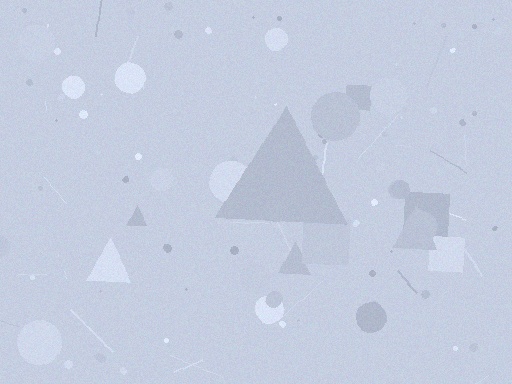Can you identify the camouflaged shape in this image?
The camouflaged shape is a triangle.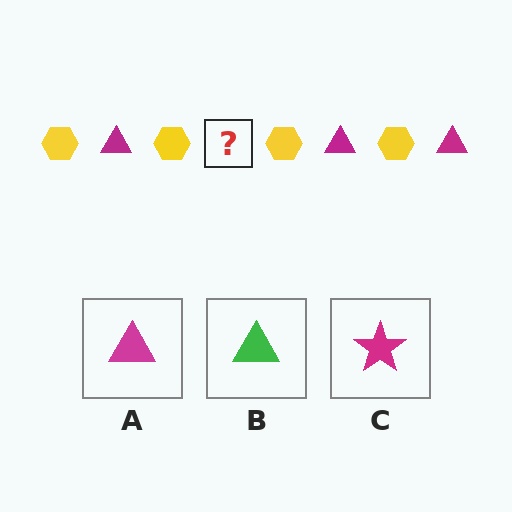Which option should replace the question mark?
Option A.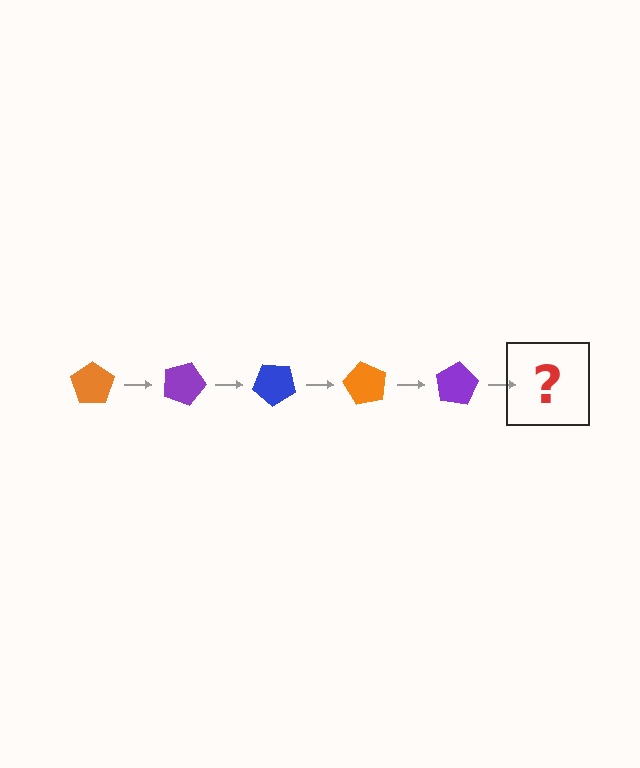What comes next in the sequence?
The next element should be a blue pentagon, rotated 100 degrees from the start.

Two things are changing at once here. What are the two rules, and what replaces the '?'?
The two rules are that it rotates 20 degrees each step and the color cycles through orange, purple, and blue. The '?' should be a blue pentagon, rotated 100 degrees from the start.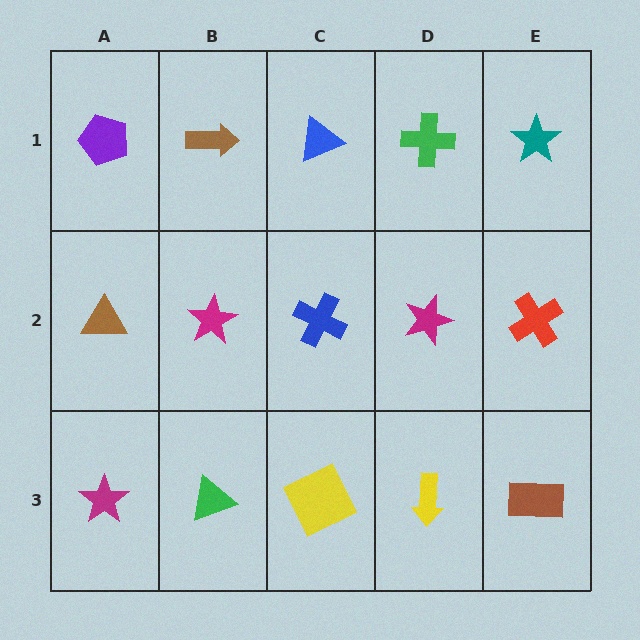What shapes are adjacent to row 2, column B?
A brown arrow (row 1, column B), a green triangle (row 3, column B), a brown triangle (row 2, column A), a blue cross (row 2, column C).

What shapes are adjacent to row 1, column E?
A red cross (row 2, column E), a green cross (row 1, column D).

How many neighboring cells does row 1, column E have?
2.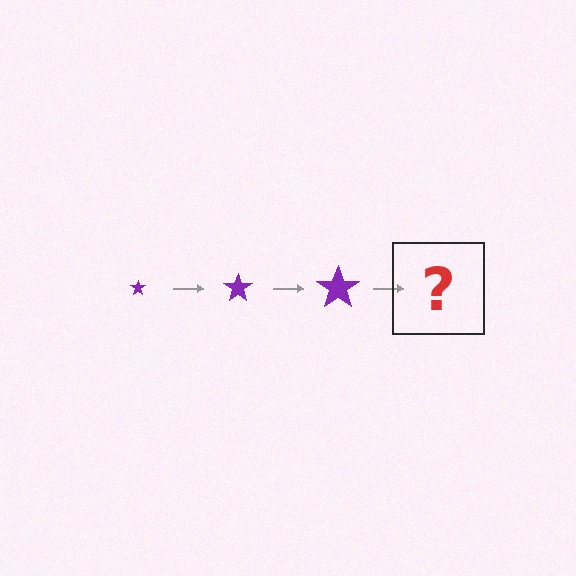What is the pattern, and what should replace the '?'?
The pattern is that the star gets progressively larger each step. The '?' should be a purple star, larger than the previous one.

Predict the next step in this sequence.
The next step is a purple star, larger than the previous one.